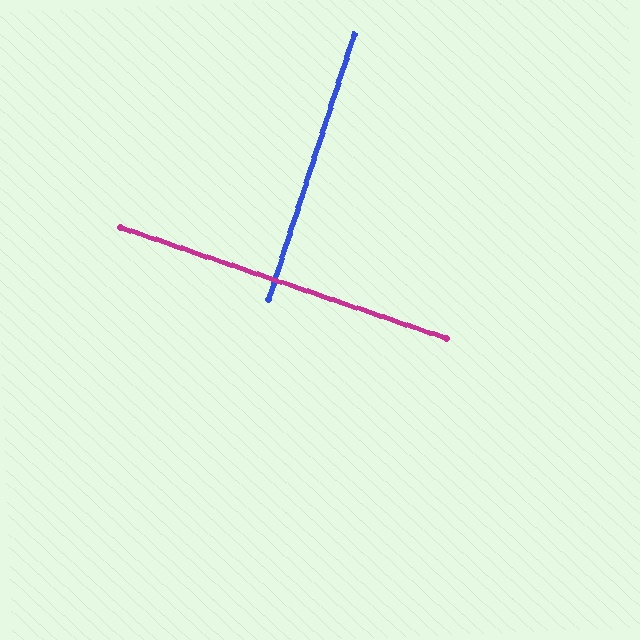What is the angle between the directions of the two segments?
Approximately 89 degrees.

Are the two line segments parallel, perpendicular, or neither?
Perpendicular — they meet at approximately 89°.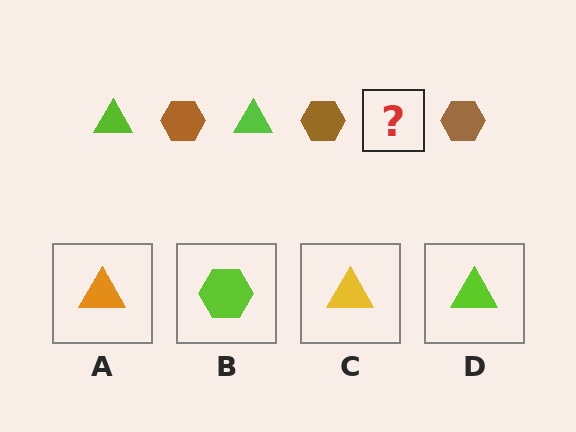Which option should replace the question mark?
Option D.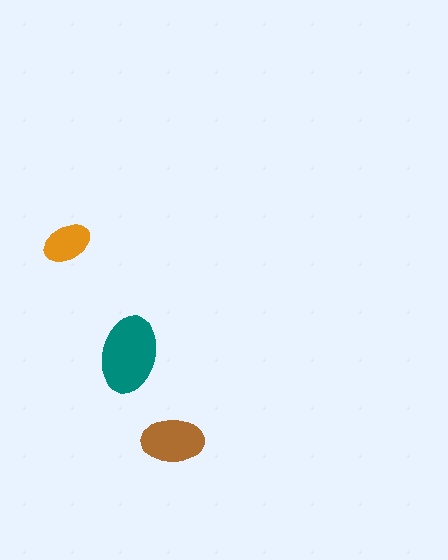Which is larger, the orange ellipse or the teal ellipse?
The teal one.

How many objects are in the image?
There are 3 objects in the image.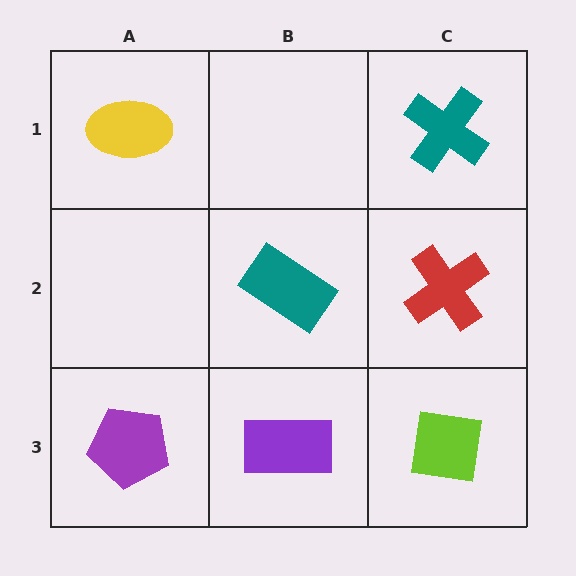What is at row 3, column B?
A purple rectangle.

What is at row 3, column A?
A purple pentagon.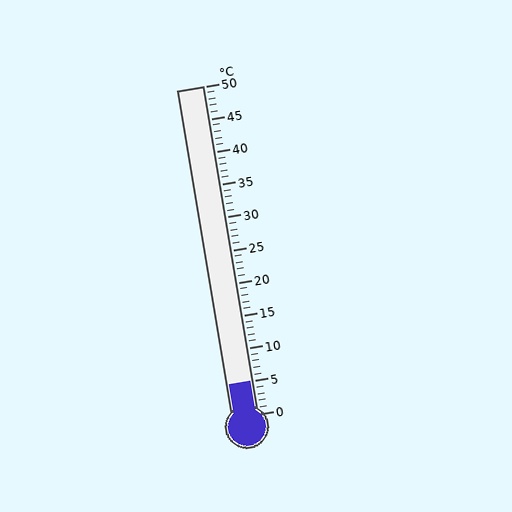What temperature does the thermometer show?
The thermometer shows approximately 5°C.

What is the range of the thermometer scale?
The thermometer scale ranges from 0°C to 50°C.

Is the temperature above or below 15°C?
The temperature is below 15°C.